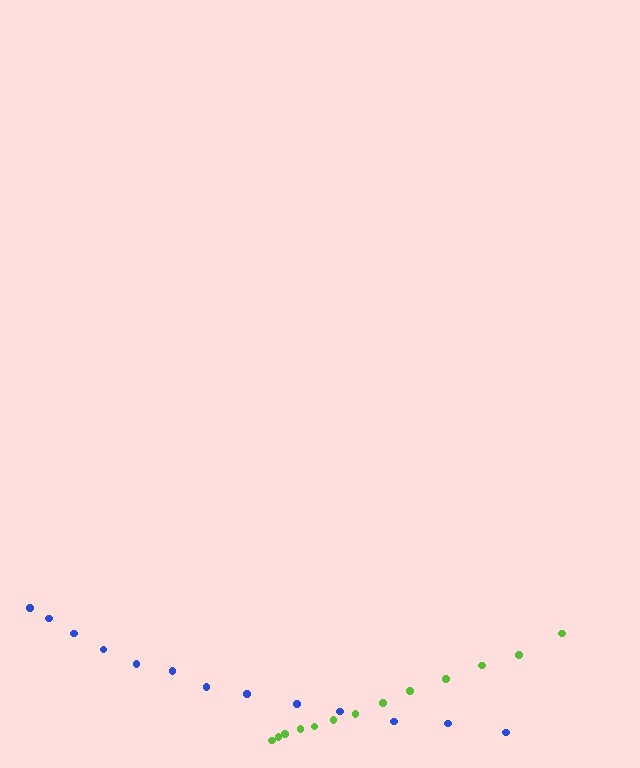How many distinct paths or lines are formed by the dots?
There are 2 distinct paths.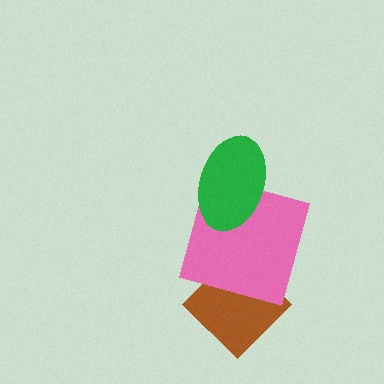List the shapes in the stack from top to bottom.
From top to bottom: the green ellipse, the pink square, the brown diamond.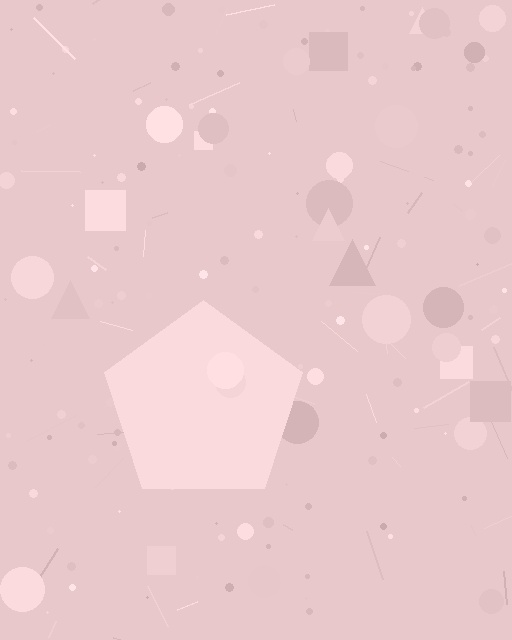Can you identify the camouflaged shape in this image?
The camouflaged shape is a pentagon.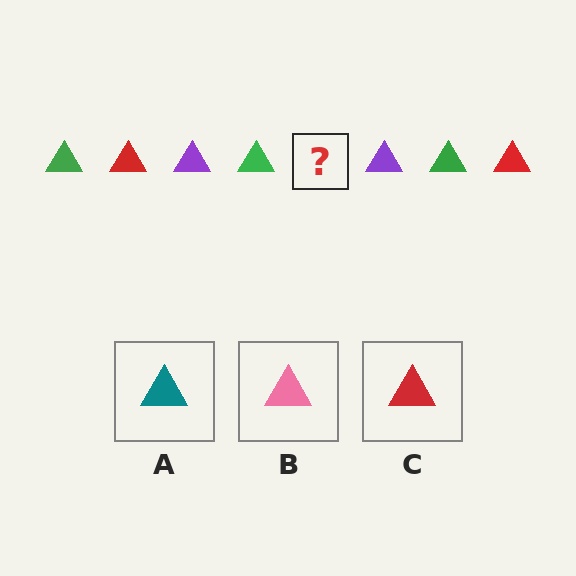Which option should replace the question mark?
Option C.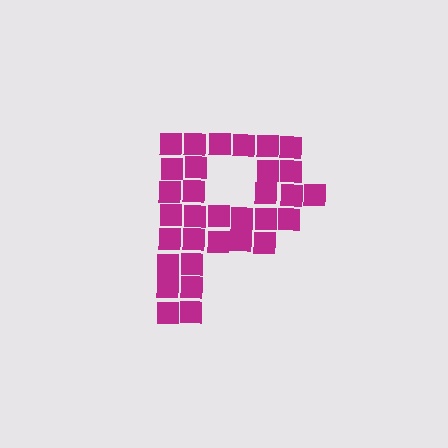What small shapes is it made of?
It is made of small squares.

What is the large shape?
The large shape is the letter P.